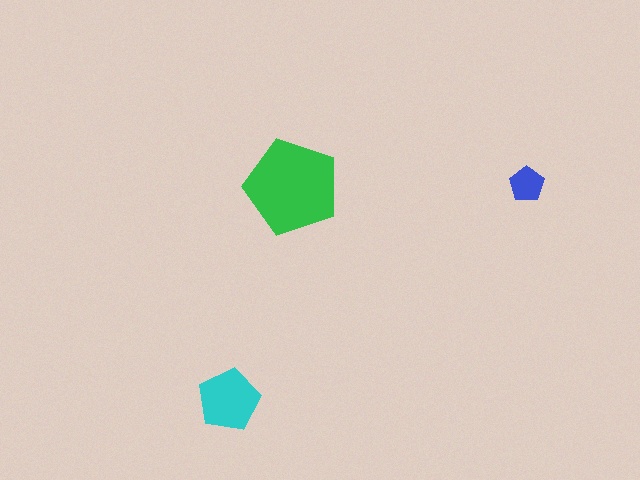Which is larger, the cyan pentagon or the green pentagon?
The green one.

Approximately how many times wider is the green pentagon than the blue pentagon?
About 2.5 times wider.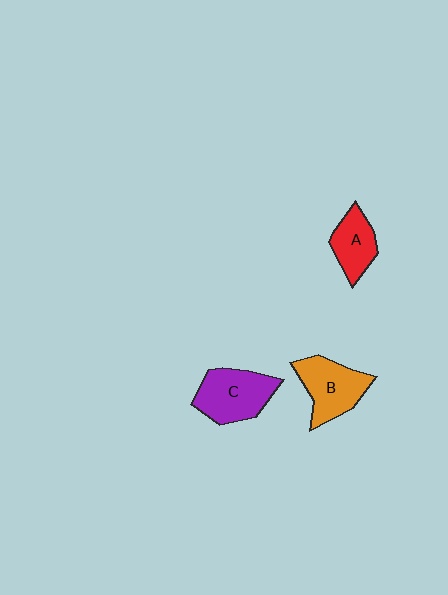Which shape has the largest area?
Shape C (purple).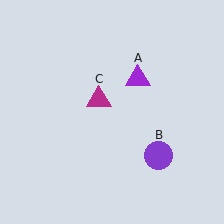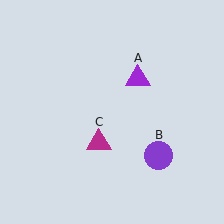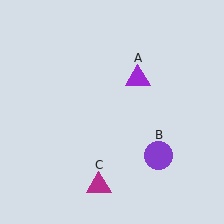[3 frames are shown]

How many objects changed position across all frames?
1 object changed position: magenta triangle (object C).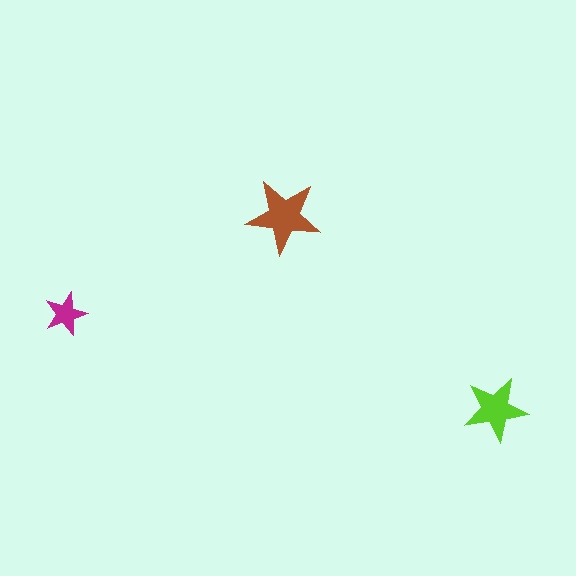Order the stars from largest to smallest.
the brown one, the lime one, the magenta one.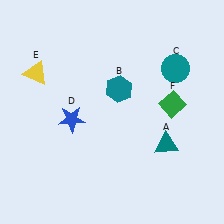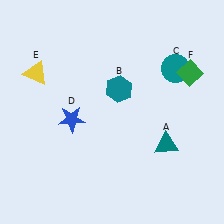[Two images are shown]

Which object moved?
The green diamond (F) moved up.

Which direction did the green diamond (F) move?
The green diamond (F) moved up.